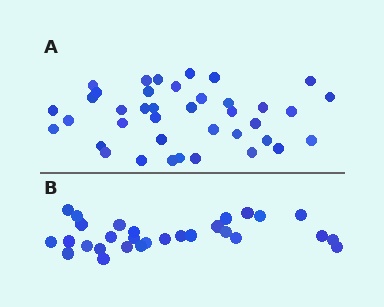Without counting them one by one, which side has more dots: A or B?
Region A (the top region) has more dots.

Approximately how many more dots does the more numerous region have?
Region A has roughly 10 or so more dots than region B.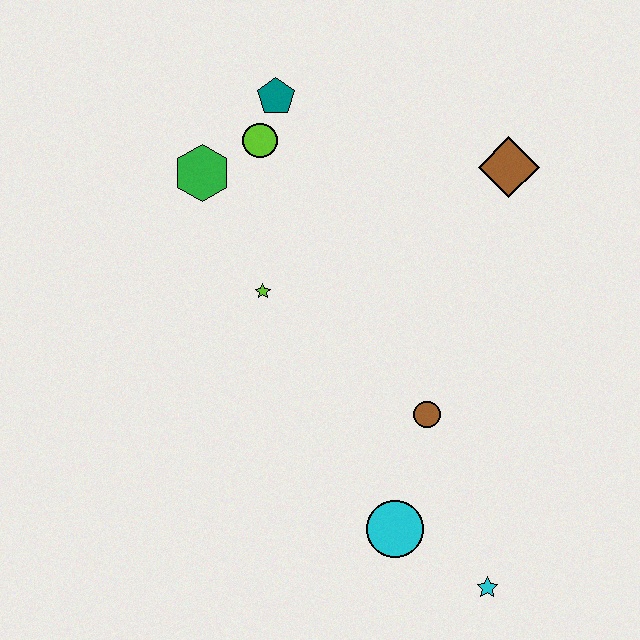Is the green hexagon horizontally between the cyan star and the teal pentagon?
No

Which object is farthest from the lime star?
The cyan star is farthest from the lime star.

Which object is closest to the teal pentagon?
The lime circle is closest to the teal pentagon.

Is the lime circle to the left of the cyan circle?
Yes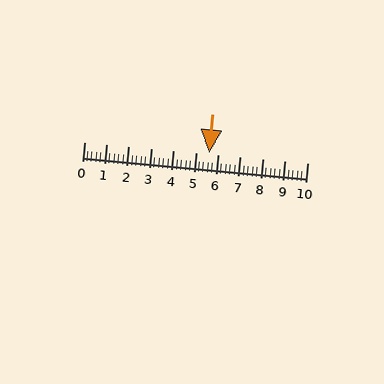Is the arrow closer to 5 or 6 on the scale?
The arrow is closer to 6.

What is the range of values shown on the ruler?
The ruler shows values from 0 to 10.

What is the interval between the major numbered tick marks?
The major tick marks are spaced 1 units apart.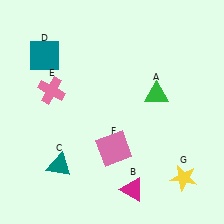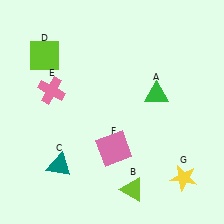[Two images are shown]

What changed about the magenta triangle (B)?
In Image 1, B is magenta. In Image 2, it changed to lime.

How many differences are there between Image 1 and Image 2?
There are 2 differences between the two images.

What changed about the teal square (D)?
In Image 1, D is teal. In Image 2, it changed to lime.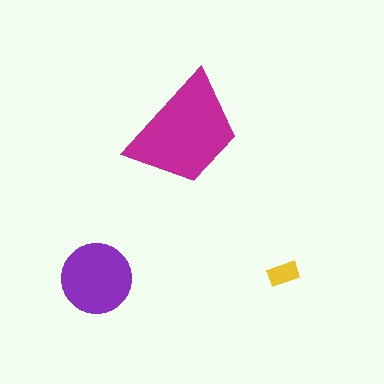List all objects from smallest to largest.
The yellow rectangle, the purple circle, the magenta trapezoid.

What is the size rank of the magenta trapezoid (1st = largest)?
1st.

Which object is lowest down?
The purple circle is bottommost.